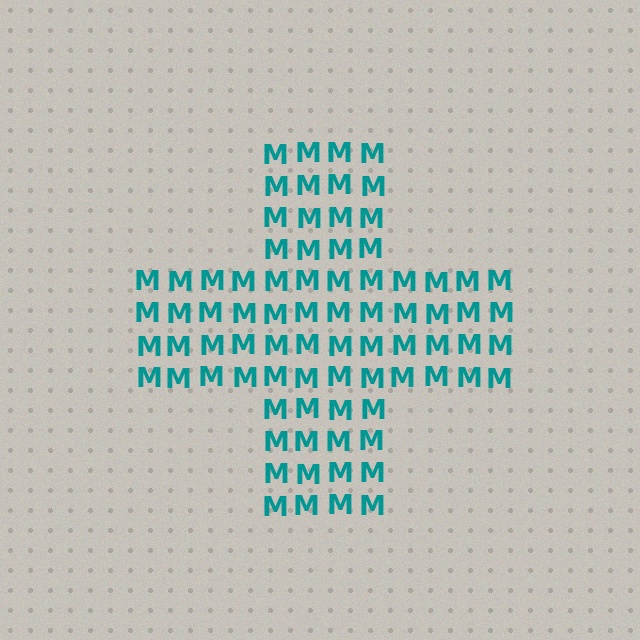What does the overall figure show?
The overall figure shows a cross.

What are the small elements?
The small elements are letter M's.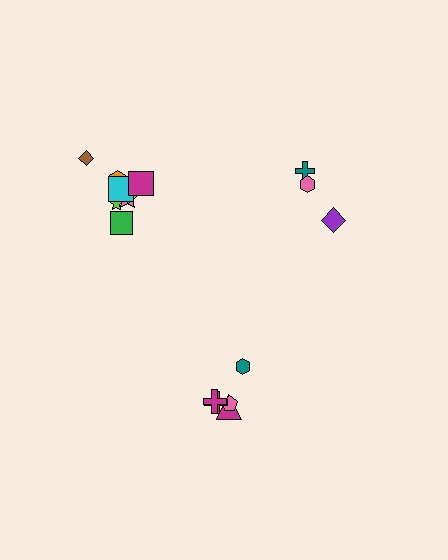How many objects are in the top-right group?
There are 3 objects.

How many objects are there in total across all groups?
There are 16 objects.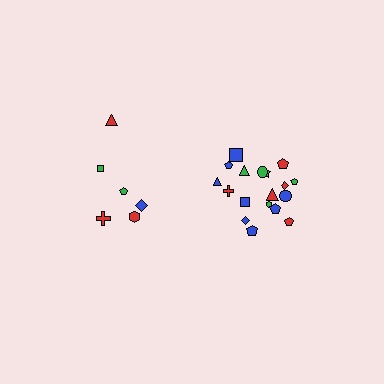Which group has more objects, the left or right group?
The right group.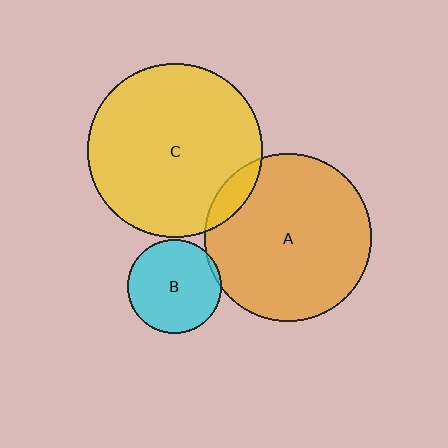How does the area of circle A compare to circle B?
Approximately 3.2 times.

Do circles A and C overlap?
Yes.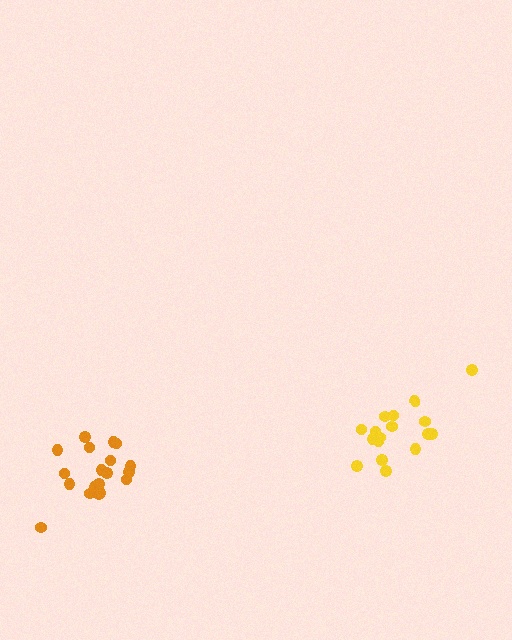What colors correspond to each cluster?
The clusters are colored: yellow, orange.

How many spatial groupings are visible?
There are 2 spatial groupings.